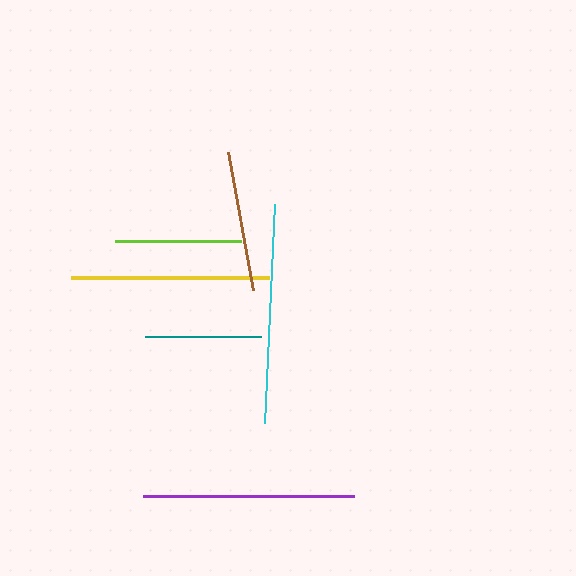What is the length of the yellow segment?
The yellow segment is approximately 198 pixels long.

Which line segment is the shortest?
The teal line is the shortest at approximately 116 pixels.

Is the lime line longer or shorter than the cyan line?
The cyan line is longer than the lime line.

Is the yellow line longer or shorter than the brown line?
The yellow line is longer than the brown line.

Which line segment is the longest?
The cyan line is the longest at approximately 220 pixels.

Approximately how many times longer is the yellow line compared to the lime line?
The yellow line is approximately 1.6 times the length of the lime line.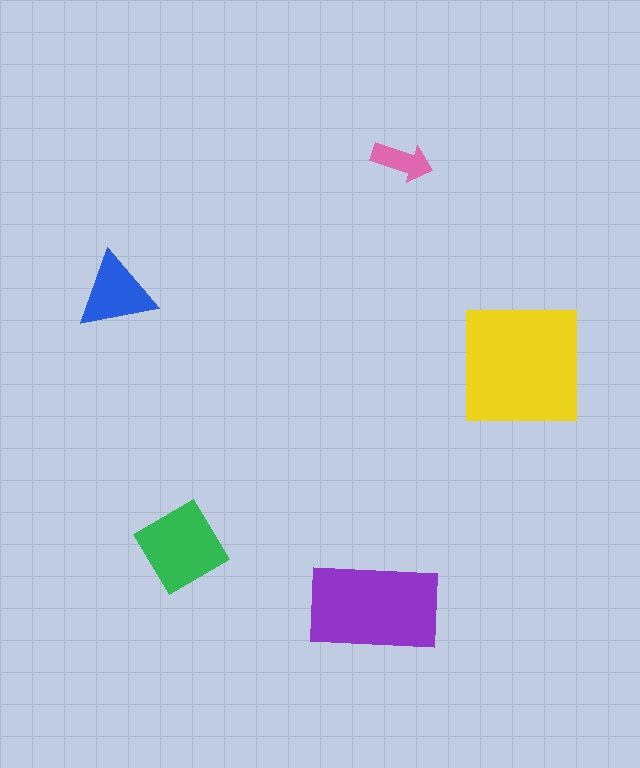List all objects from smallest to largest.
The pink arrow, the blue triangle, the green diamond, the purple rectangle, the yellow square.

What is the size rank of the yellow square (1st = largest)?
1st.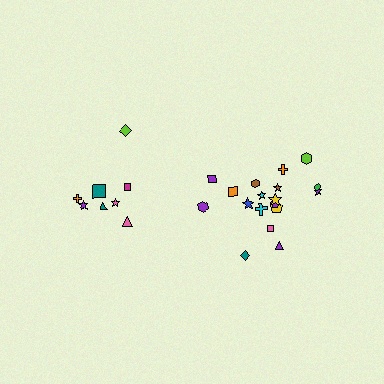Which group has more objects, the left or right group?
The right group.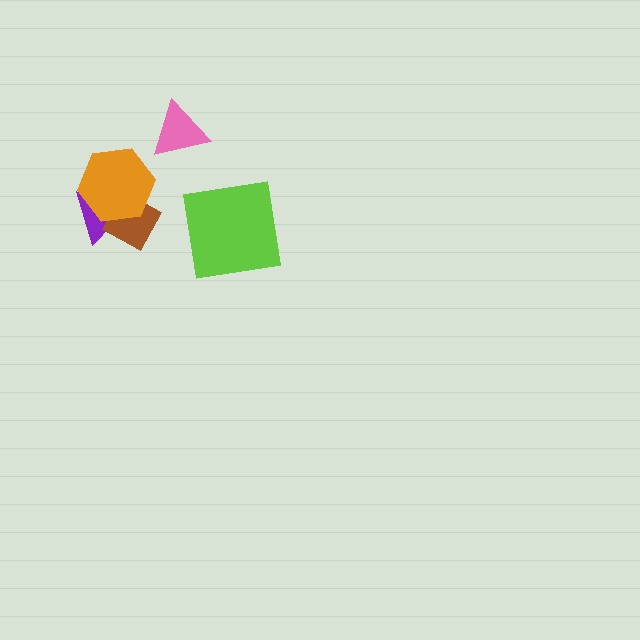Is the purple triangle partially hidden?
Yes, it is partially covered by another shape.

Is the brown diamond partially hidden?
Yes, it is partially covered by another shape.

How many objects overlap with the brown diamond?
2 objects overlap with the brown diamond.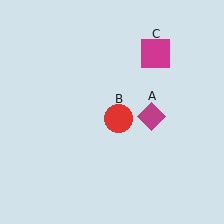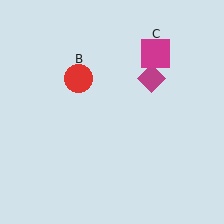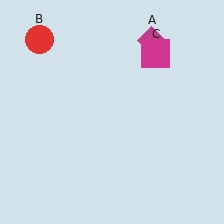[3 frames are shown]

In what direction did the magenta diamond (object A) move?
The magenta diamond (object A) moved up.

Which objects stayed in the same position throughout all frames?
Magenta square (object C) remained stationary.